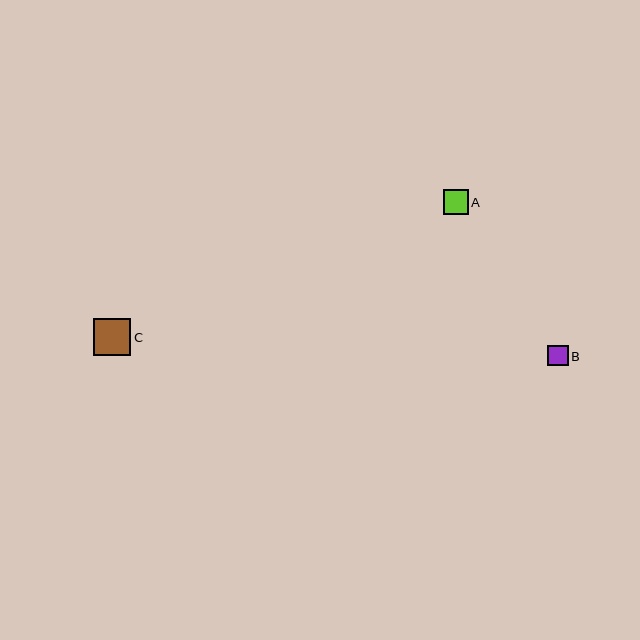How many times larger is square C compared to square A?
Square C is approximately 1.5 times the size of square A.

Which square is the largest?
Square C is the largest with a size of approximately 37 pixels.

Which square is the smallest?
Square B is the smallest with a size of approximately 20 pixels.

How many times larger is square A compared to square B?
Square A is approximately 1.2 times the size of square B.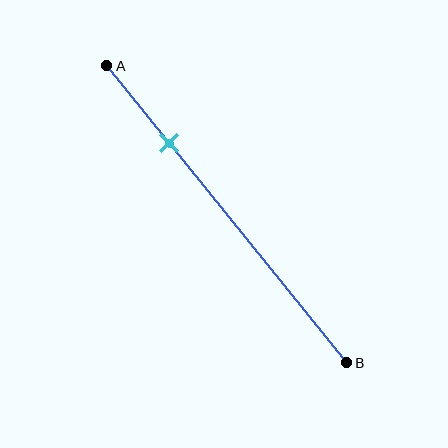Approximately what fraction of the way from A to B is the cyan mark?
The cyan mark is approximately 25% of the way from A to B.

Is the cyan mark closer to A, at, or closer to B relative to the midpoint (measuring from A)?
The cyan mark is closer to point A than the midpoint of segment AB.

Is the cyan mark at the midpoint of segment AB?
No, the mark is at about 25% from A, not at the 50% midpoint.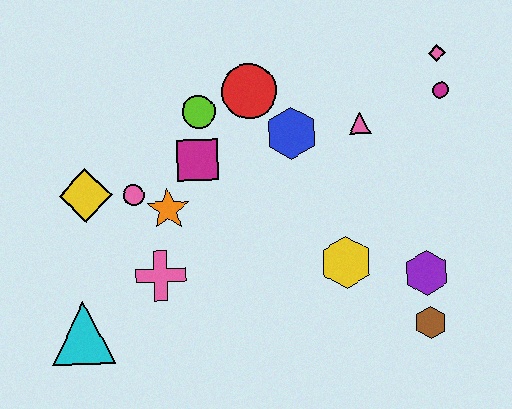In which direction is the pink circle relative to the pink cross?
The pink circle is above the pink cross.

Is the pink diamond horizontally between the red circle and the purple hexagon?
No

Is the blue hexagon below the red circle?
Yes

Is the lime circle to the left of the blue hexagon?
Yes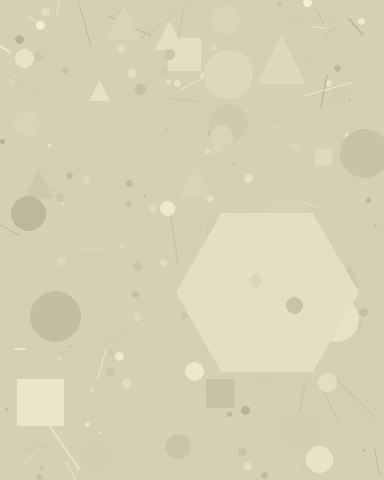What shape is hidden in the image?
A hexagon is hidden in the image.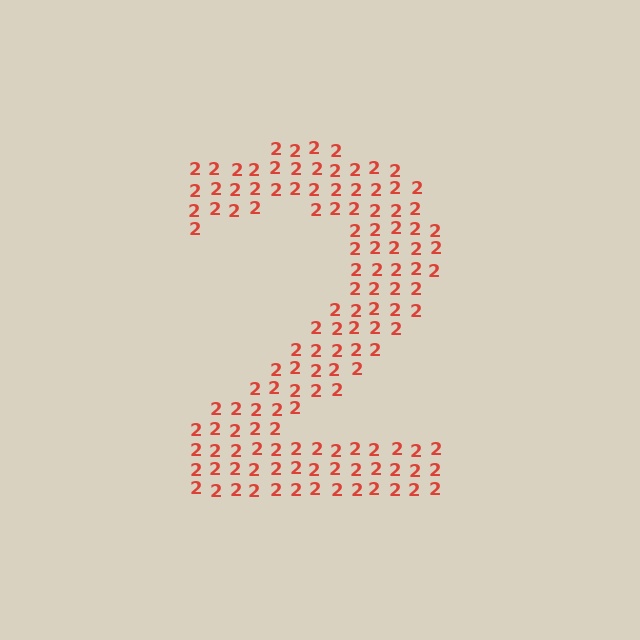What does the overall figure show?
The overall figure shows the digit 2.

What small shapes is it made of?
It is made of small digit 2's.